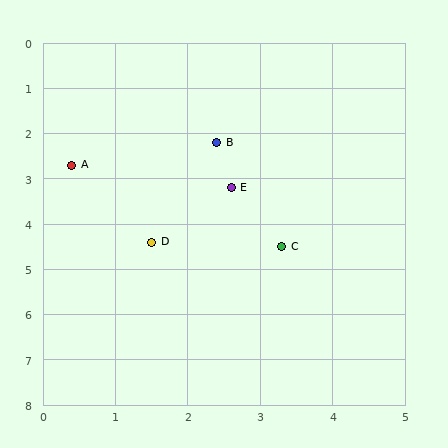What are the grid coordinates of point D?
Point D is at approximately (1.5, 4.4).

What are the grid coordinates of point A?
Point A is at approximately (0.4, 2.7).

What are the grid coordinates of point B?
Point B is at approximately (2.4, 2.2).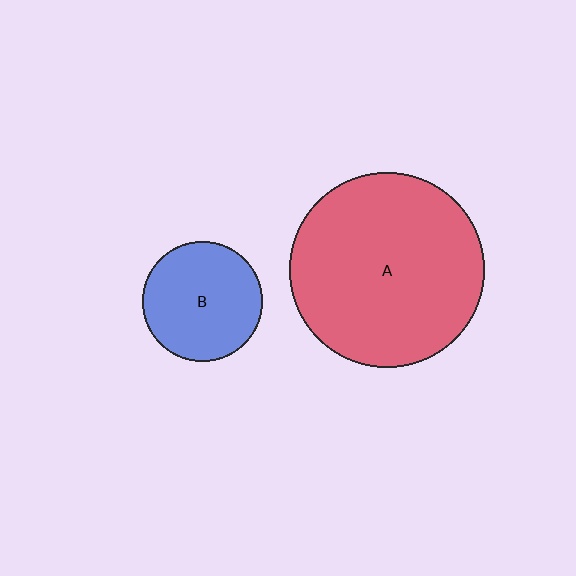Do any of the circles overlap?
No, none of the circles overlap.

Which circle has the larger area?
Circle A (red).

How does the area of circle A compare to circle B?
Approximately 2.7 times.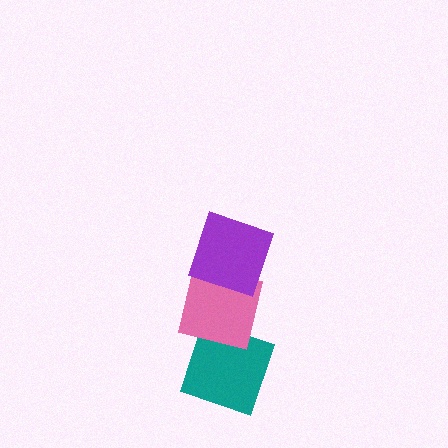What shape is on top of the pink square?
The purple diamond is on top of the pink square.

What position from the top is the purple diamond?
The purple diamond is 1st from the top.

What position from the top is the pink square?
The pink square is 2nd from the top.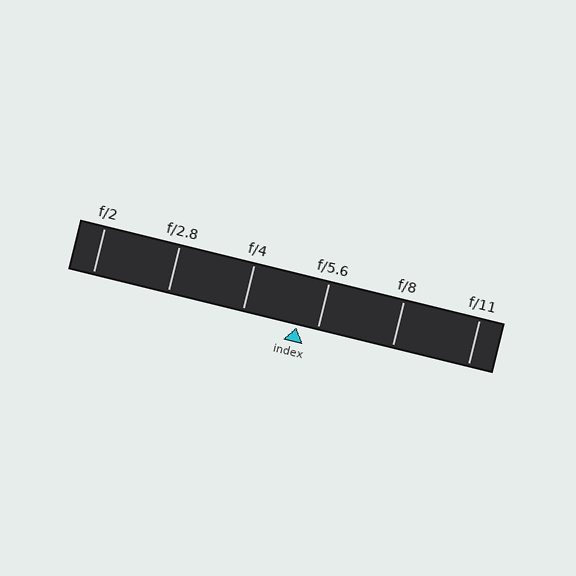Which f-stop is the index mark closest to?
The index mark is closest to f/5.6.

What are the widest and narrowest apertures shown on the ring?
The widest aperture shown is f/2 and the narrowest is f/11.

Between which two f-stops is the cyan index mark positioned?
The index mark is between f/4 and f/5.6.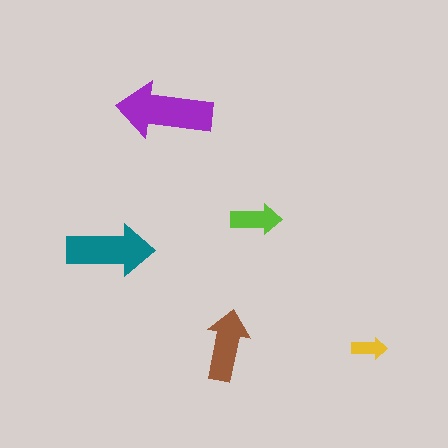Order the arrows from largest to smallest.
the purple one, the teal one, the brown one, the lime one, the yellow one.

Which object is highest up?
The purple arrow is topmost.